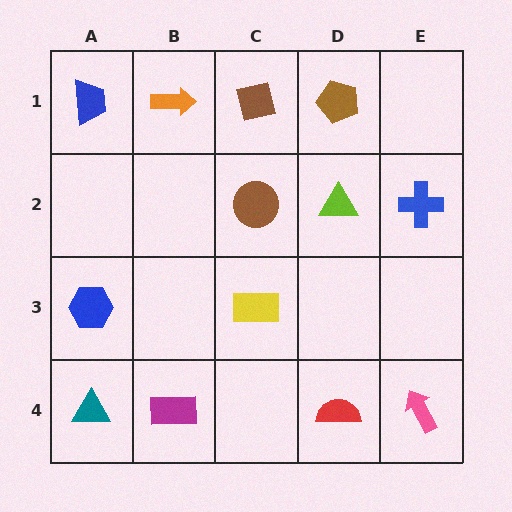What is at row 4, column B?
A magenta rectangle.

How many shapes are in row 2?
3 shapes.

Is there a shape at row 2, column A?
No, that cell is empty.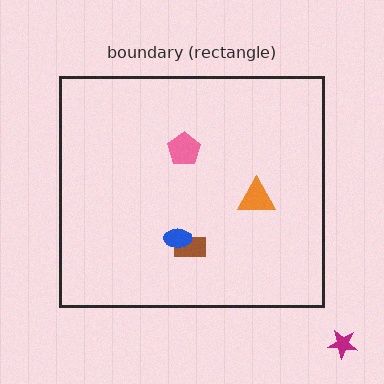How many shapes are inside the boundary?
4 inside, 1 outside.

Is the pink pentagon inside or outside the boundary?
Inside.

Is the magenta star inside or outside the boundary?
Outside.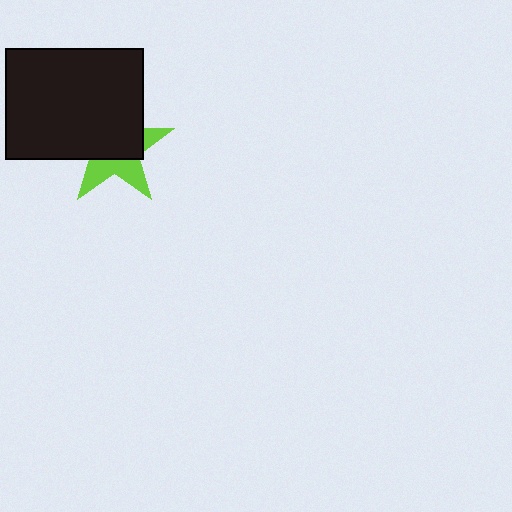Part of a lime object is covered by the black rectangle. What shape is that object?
It is a star.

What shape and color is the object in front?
The object in front is a black rectangle.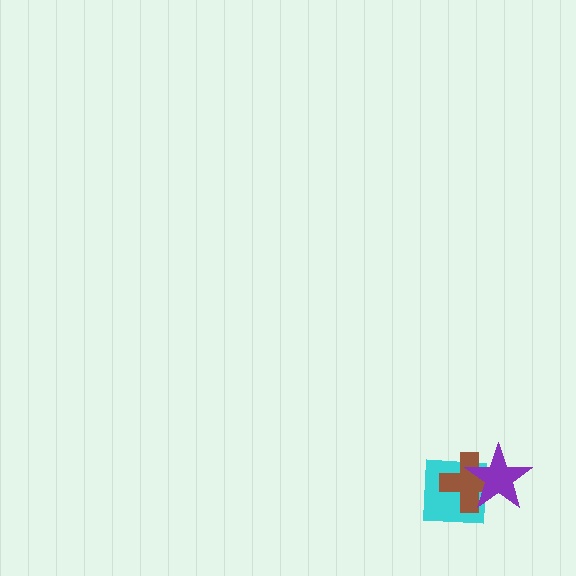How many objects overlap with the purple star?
2 objects overlap with the purple star.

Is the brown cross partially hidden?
Yes, it is partially covered by another shape.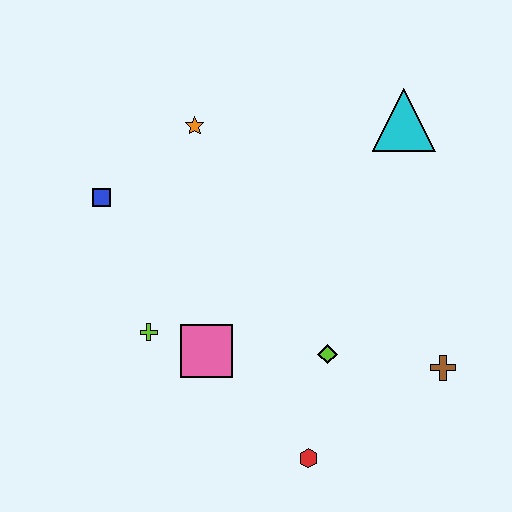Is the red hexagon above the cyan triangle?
No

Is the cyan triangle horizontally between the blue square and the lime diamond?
No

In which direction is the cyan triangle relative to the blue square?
The cyan triangle is to the right of the blue square.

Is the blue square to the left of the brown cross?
Yes